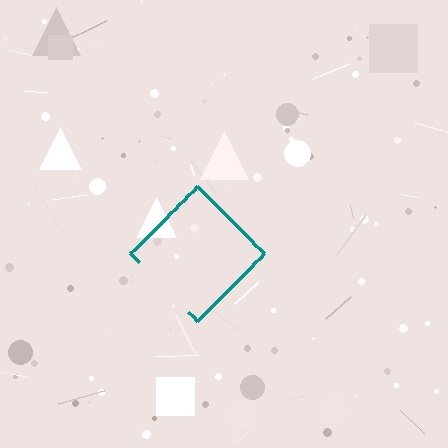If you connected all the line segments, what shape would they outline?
They would outline a diamond.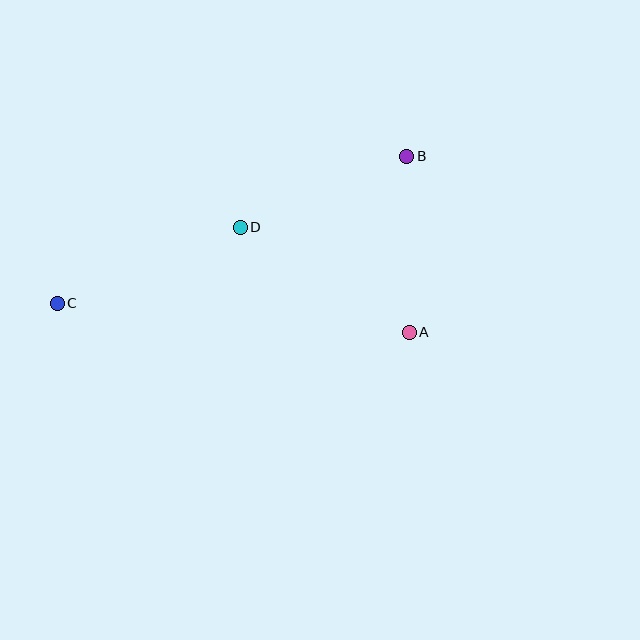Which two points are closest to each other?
Points A and B are closest to each other.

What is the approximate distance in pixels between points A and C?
The distance between A and C is approximately 353 pixels.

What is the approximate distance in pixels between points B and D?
The distance between B and D is approximately 181 pixels.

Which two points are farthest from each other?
Points B and C are farthest from each other.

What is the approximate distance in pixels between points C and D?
The distance between C and D is approximately 198 pixels.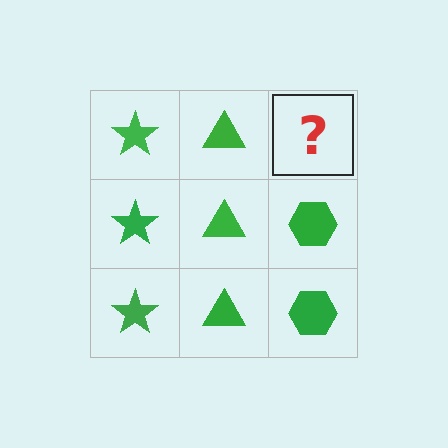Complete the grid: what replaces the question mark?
The question mark should be replaced with a green hexagon.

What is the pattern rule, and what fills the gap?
The rule is that each column has a consistent shape. The gap should be filled with a green hexagon.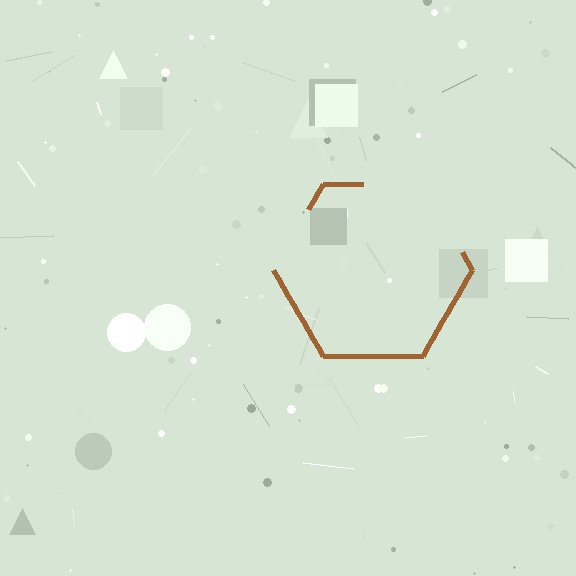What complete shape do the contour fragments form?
The contour fragments form a hexagon.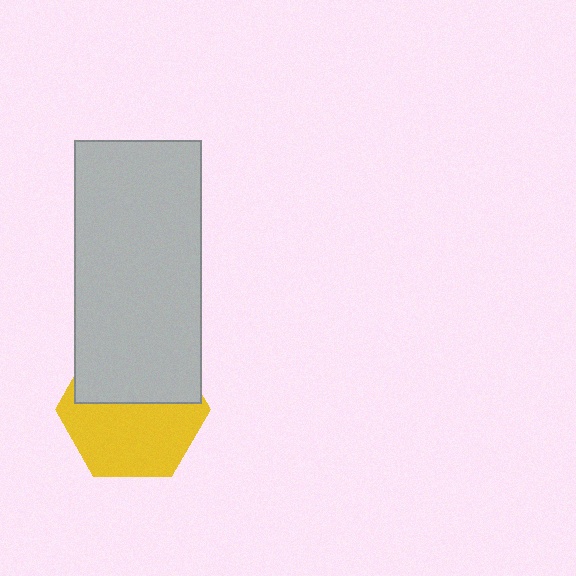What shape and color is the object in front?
The object in front is a light gray rectangle.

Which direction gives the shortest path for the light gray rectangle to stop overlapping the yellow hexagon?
Moving up gives the shortest separation.